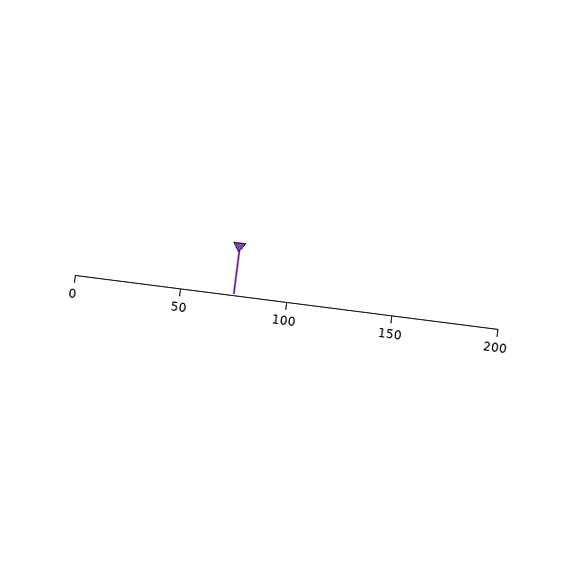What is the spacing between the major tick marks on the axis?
The major ticks are spaced 50 apart.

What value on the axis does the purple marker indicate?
The marker indicates approximately 75.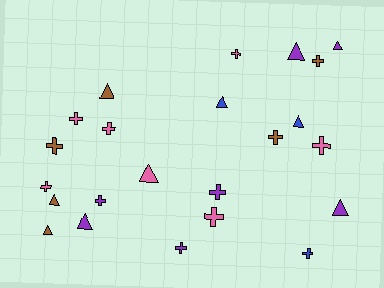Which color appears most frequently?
Pink, with 7 objects.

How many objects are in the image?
There are 23 objects.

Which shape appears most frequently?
Cross, with 13 objects.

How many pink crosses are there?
There are 6 pink crosses.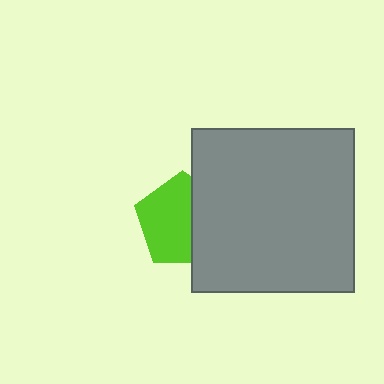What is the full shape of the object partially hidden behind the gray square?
The partially hidden object is a lime pentagon.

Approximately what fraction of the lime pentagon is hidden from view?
Roughly 38% of the lime pentagon is hidden behind the gray square.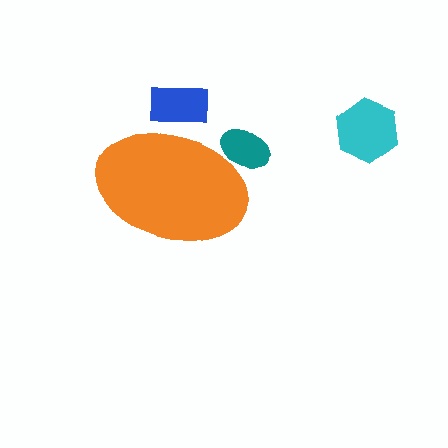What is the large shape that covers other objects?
An orange ellipse.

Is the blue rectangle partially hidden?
Yes, the blue rectangle is partially hidden behind the orange ellipse.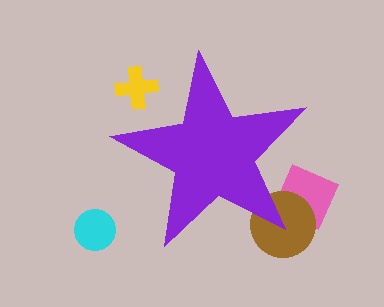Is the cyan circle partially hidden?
No, the cyan circle is fully visible.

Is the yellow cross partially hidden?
Yes, the yellow cross is partially hidden behind the purple star.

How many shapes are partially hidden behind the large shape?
3 shapes are partially hidden.